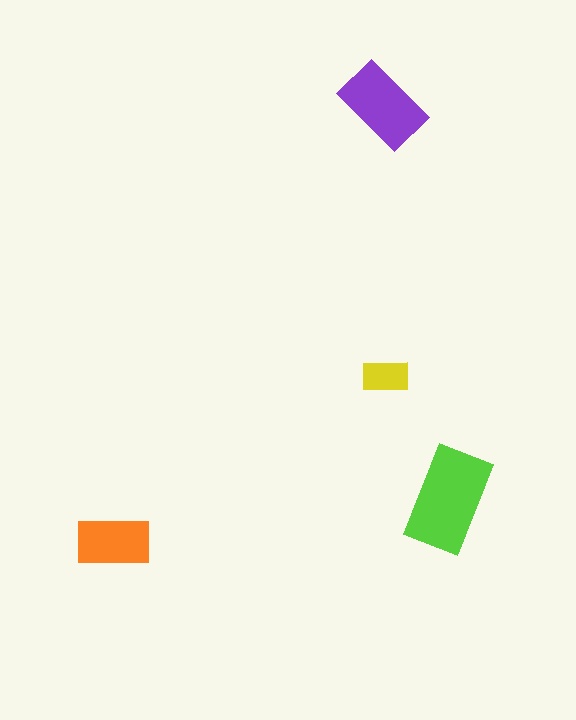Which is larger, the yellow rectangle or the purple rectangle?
The purple one.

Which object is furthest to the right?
The lime rectangle is rightmost.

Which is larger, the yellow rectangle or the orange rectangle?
The orange one.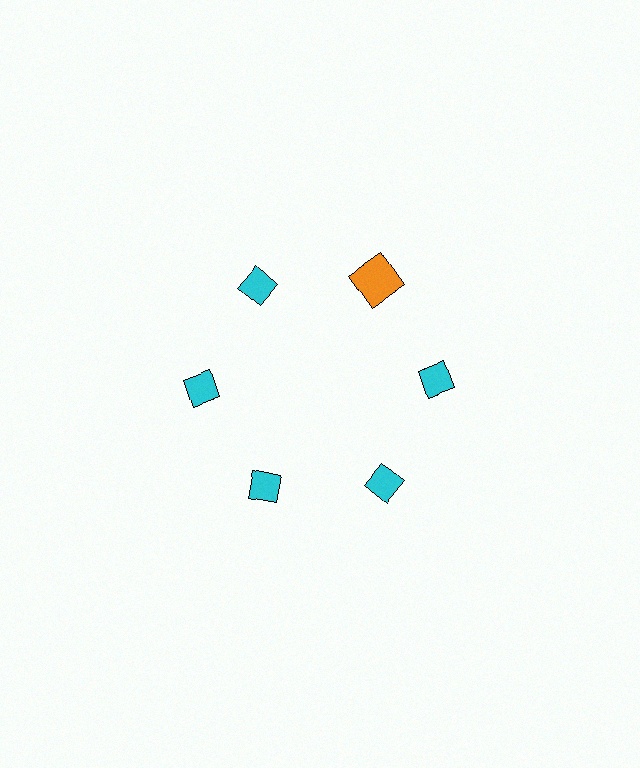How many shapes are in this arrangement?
There are 6 shapes arranged in a ring pattern.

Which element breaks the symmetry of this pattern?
The orange square at roughly the 1 o'clock position breaks the symmetry. All other shapes are cyan diamonds.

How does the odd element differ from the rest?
It differs in both color (orange instead of cyan) and shape (square instead of diamond).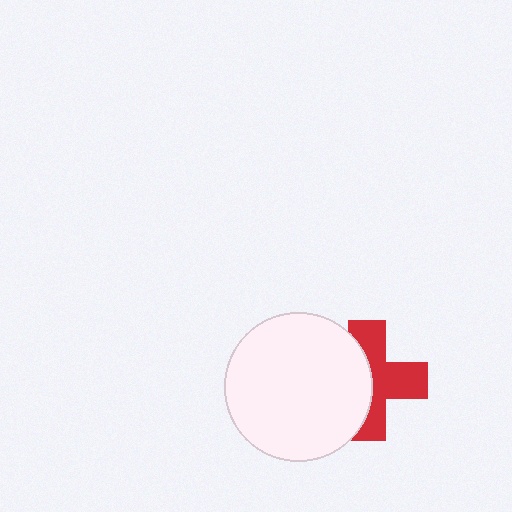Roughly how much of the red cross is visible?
About half of it is visible (roughly 54%).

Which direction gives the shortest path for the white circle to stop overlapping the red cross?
Moving left gives the shortest separation.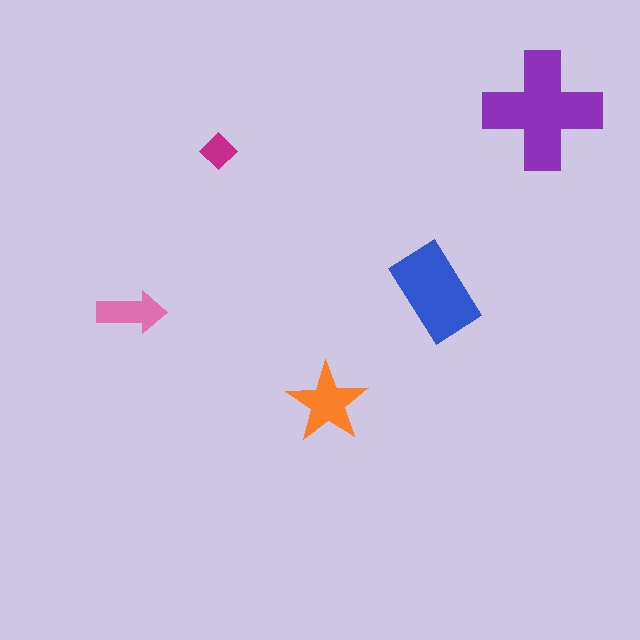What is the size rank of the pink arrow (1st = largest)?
4th.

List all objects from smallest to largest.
The magenta diamond, the pink arrow, the orange star, the blue rectangle, the purple cross.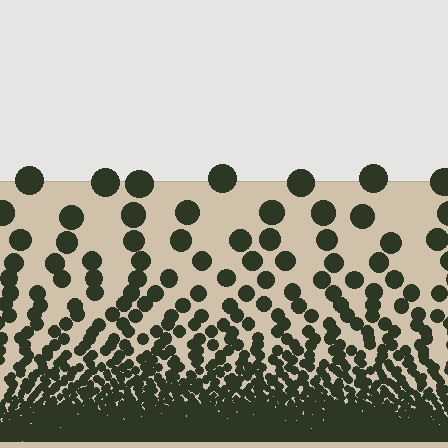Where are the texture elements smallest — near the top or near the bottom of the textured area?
Near the bottom.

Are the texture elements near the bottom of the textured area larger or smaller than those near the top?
Smaller. The gradient is inverted — elements near the bottom are smaller and denser.